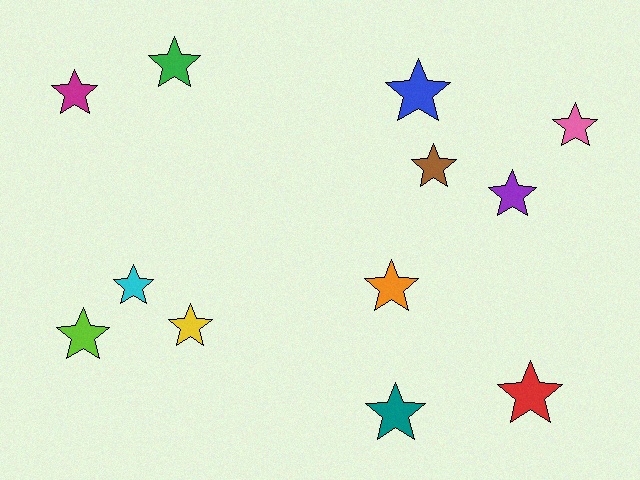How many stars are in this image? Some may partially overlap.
There are 12 stars.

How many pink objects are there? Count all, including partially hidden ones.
There is 1 pink object.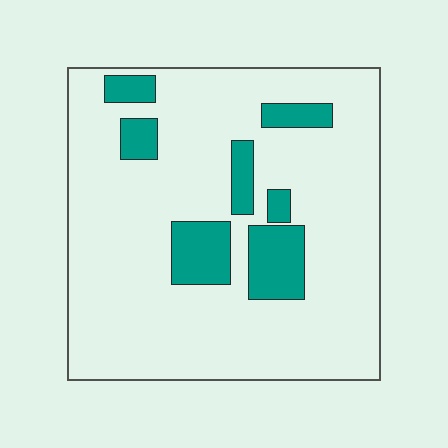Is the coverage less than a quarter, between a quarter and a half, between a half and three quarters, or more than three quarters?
Less than a quarter.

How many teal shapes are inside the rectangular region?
7.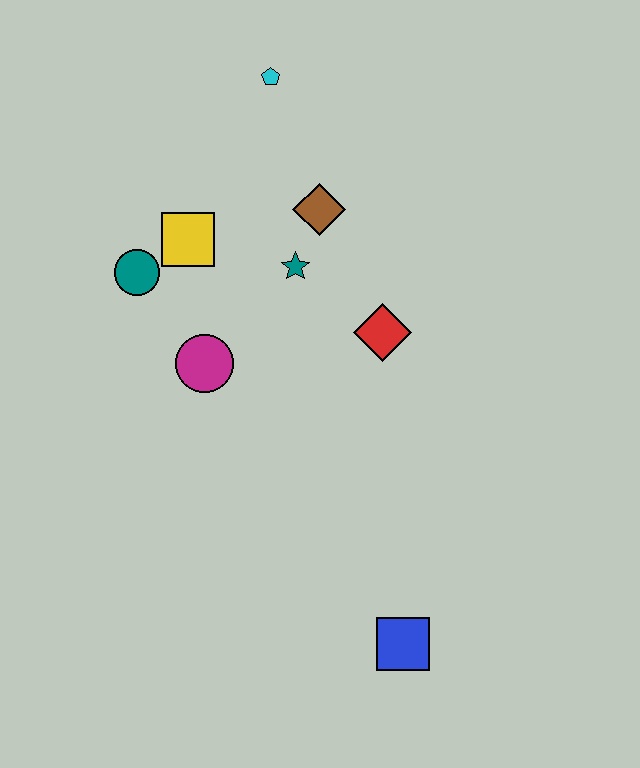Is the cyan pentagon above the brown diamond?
Yes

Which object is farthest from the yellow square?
The blue square is farthest from the yellow square.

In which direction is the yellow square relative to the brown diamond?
The yellow square is to the left of the brown diamond.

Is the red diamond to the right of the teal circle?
Yes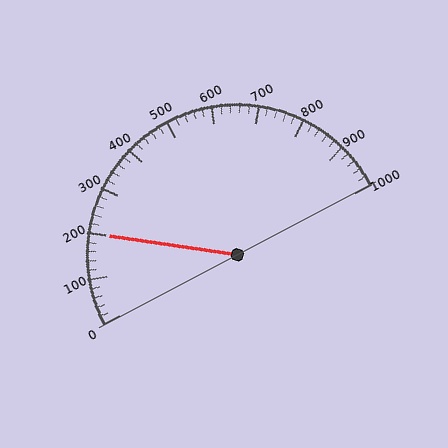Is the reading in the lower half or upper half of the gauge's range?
The reading is in the lower half of the range (0 to 1000).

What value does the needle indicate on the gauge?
The needle indicates approximately 200.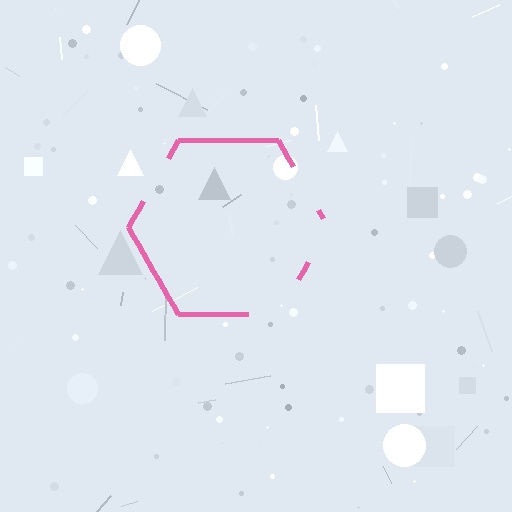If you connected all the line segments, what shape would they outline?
They would outline a hexagon.